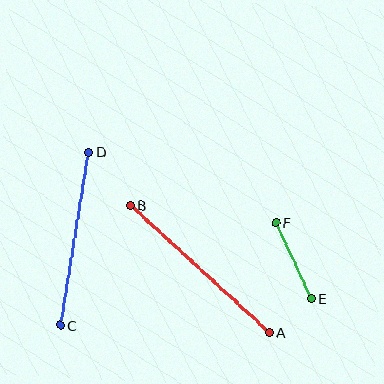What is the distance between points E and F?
The distance is approximately 84 pixels.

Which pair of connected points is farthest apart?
Points A and B are farthest apart.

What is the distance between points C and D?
The distance is approximately 176 pixels.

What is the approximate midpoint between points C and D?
The midpoint is at approximately (75, 239) pixels.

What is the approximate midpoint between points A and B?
The midpoint is at approximately (200, 269) pixels.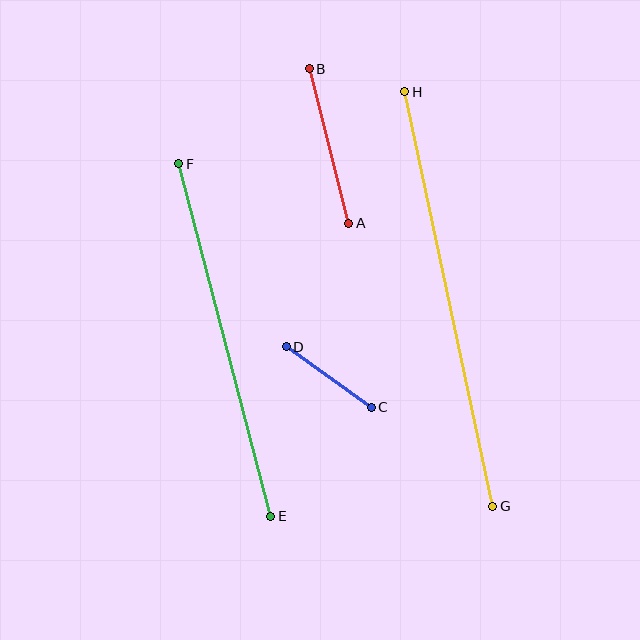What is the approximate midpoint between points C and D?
The midpoint is at approximately (329, 377) pixels.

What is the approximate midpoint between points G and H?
The midpoint is at approximately (449, 299) pixels.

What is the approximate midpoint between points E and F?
The midpoint is at approximately (225, 340) pixels.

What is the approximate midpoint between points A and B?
The midpoint is at approximately (329, 146) pixels.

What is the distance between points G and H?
The distance is approximately 424 pixels.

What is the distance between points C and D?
The distance is approximately 104 pixels.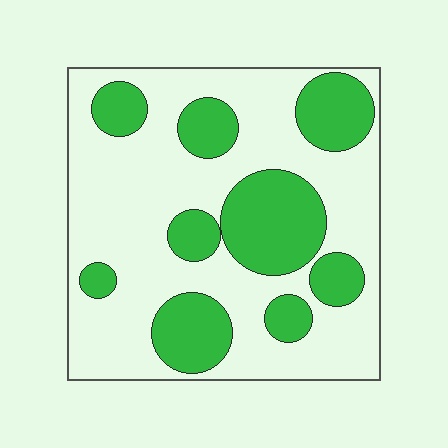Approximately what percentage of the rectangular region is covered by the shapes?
Approximately 35%.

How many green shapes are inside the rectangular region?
9.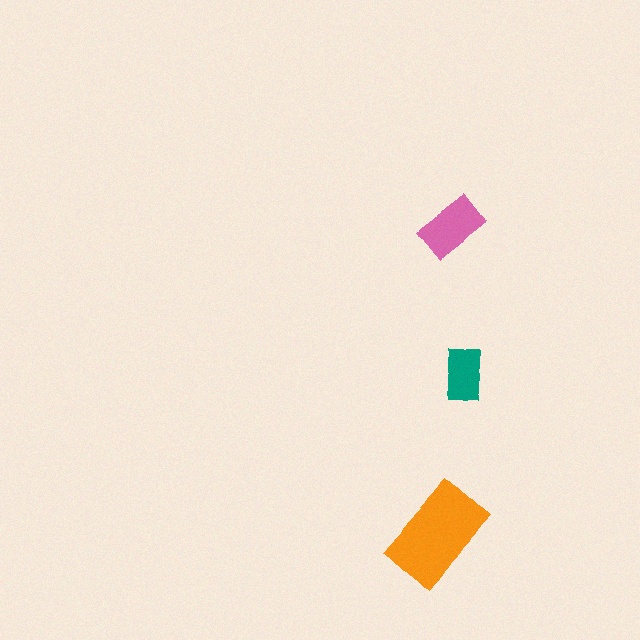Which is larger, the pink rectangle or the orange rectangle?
The orange one.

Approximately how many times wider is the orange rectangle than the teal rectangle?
About 2 times wider.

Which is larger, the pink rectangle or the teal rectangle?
The pink one.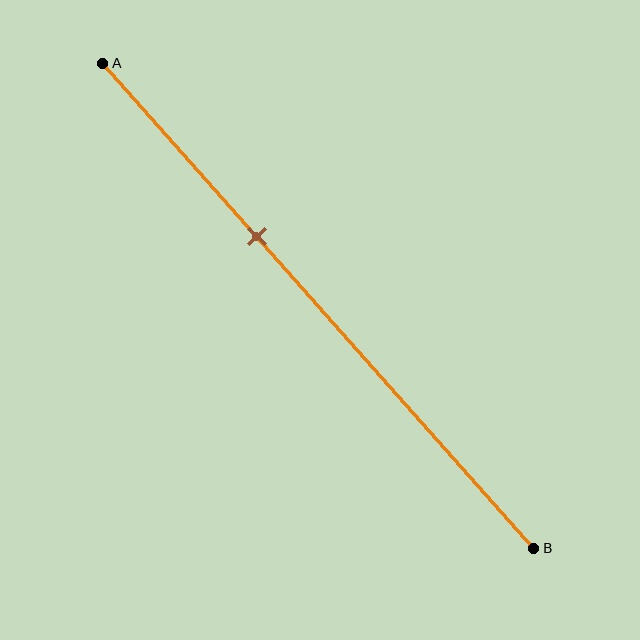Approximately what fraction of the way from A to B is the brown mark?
The brown mark is approximately 35% of the way from A to B.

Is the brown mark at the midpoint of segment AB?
No, the mark is at about 35% from A, not at the 50% midpoint.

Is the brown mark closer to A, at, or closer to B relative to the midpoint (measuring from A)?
The brown mark is closer to point A than the midpoint of segment AB.